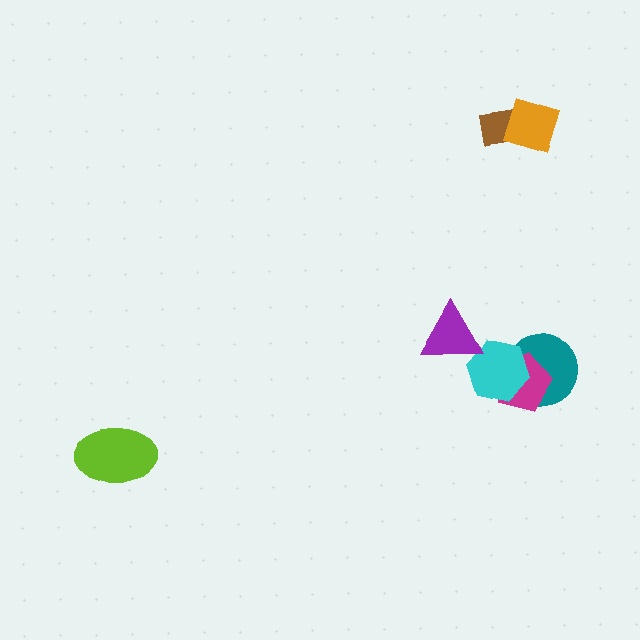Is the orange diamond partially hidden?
No, no other shape covers it.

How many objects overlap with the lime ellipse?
0 objects overlap with the lime ellipse.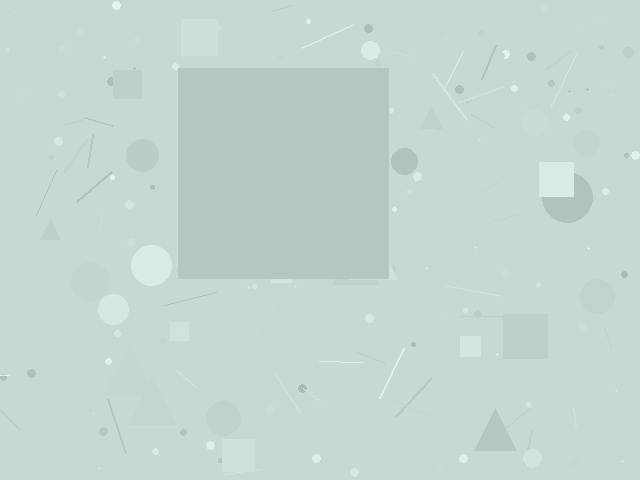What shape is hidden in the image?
A square is hidden in the image.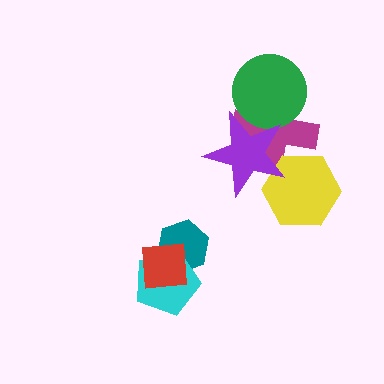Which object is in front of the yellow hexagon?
The purple star is in front of the yellow hexagon.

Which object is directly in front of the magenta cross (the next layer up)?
The green circle is directly in front of the magenta cross.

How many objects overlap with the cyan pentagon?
2 objects overlap with the cyan pentagon.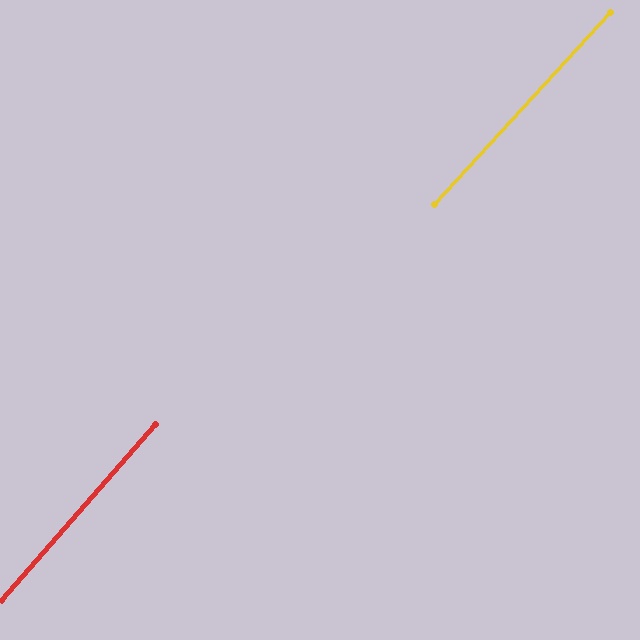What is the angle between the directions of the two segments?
Approximately 1 degree.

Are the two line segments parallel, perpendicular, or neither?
Parallel — their directions differ by only 1.4°.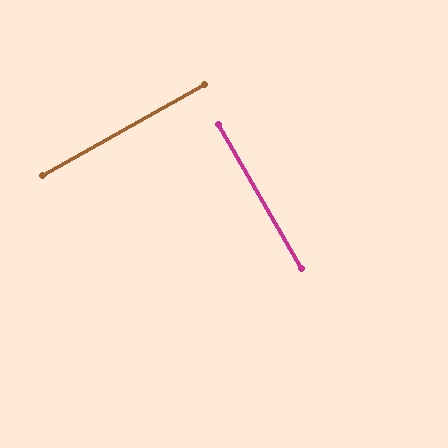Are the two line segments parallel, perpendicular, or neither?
Perpendicular — they meet at approximately 90°.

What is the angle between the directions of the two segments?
Approximately 90 degrees.